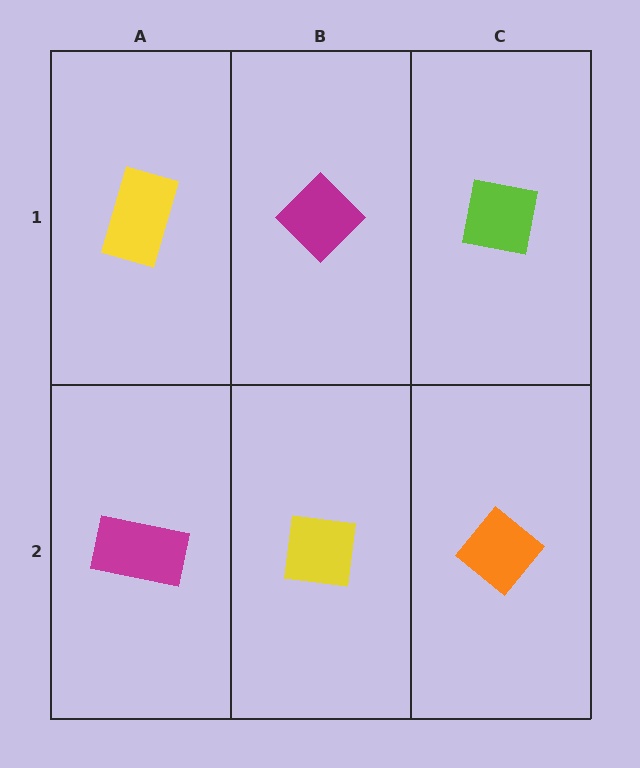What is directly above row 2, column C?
A lime square.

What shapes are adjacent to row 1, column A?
A magenta rectangle (row 2, column A), a magenta diamond (row 1, column B).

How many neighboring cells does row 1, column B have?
3.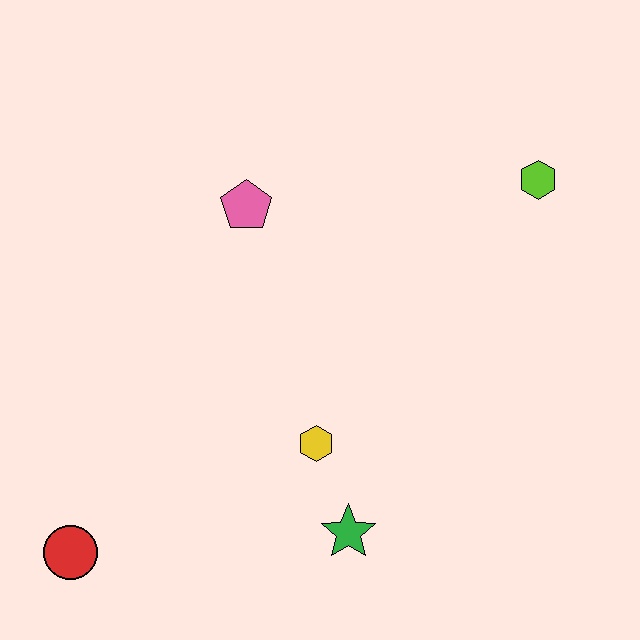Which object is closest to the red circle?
The yellow hexagon is closest to the red circle.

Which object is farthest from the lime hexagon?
The red circle is farthest from the lime hexagon.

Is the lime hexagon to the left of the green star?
No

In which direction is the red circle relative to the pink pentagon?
The red circle is below the pink pentagon.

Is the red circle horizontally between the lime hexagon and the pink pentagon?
No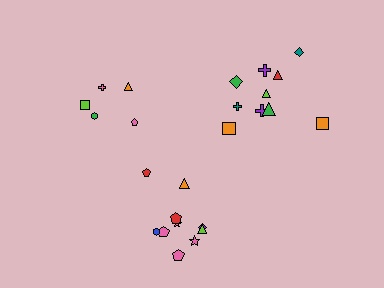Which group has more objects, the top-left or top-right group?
The top-right group.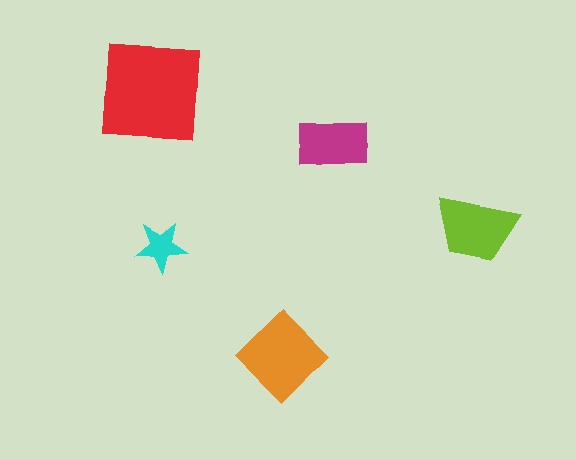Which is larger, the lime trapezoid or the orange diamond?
The orange diamond.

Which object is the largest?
The red square.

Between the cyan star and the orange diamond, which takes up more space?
The orange diamond.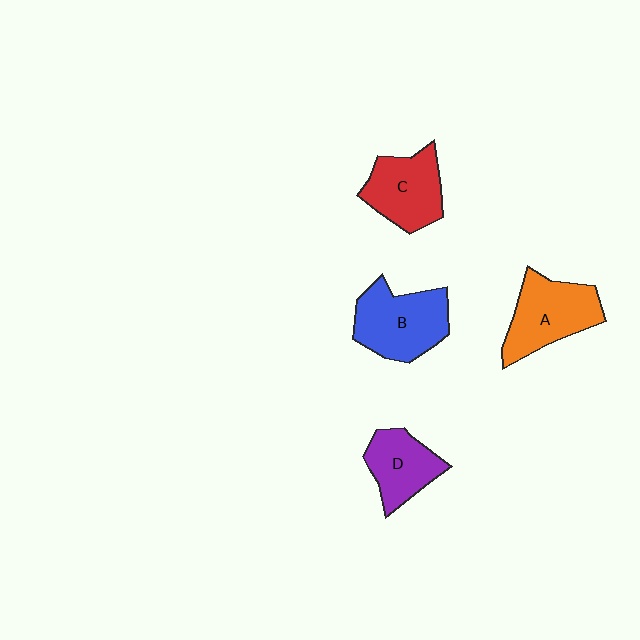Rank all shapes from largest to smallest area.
From largest to smallest: B (blue), A (orange), C (red), D (purple).